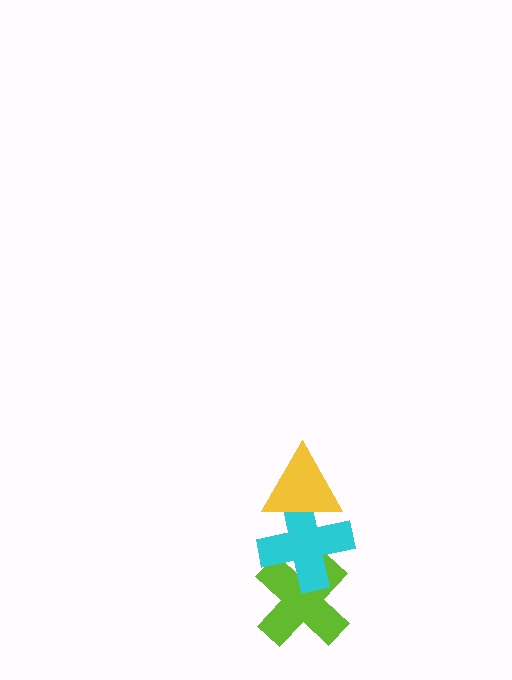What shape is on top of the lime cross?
The cyan cross is on top of the lime cross.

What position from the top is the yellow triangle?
The yellow triangle is 1st from the top.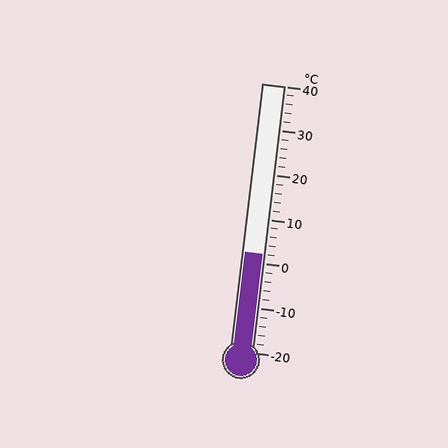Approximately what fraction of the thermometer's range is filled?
The thermometer is filled to approximately 35% of its range.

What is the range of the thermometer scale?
The thermometer scale ranges from -20°C to 40°C.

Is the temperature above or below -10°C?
The temperature is above -10°C.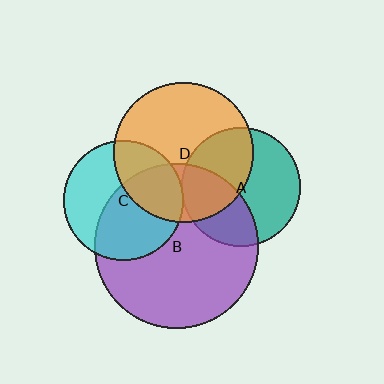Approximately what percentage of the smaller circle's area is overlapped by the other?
Approximately 55%.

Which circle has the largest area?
Circle B (purple).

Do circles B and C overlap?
Yes.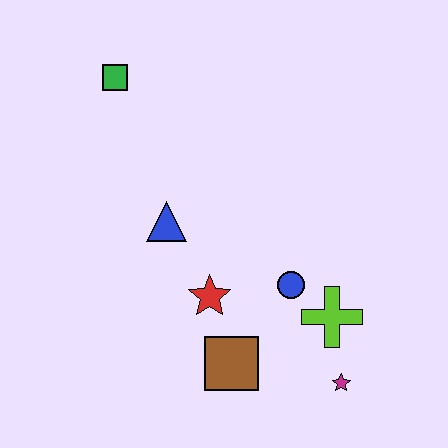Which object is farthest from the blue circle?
The green square is farthest from the blue circle.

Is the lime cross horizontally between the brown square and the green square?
No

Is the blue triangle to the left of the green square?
No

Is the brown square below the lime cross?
Yes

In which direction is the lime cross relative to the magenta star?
The lime cross is above the magenta star.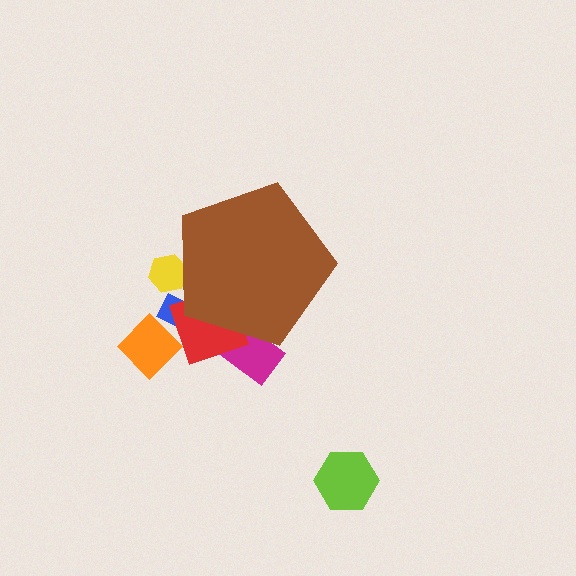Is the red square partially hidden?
Yes, the red square is partially hidden behind the brown pentagon.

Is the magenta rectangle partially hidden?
Yes, the magenta rectangle is partially hidden behind the brown pentagon.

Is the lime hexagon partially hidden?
No, the lime hexagon is fully visible.